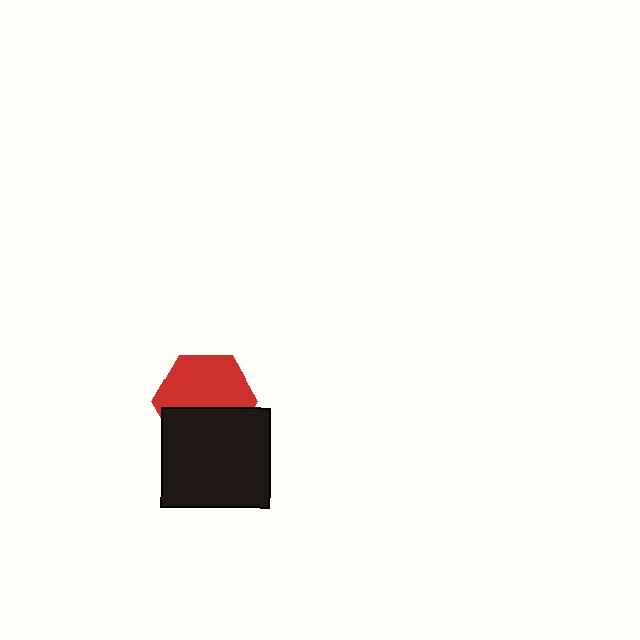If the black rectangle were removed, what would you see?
You would see the complete red hexagon.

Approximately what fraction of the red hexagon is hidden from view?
Roughly 43% of the red hexagon is hidden behind the black rectangle.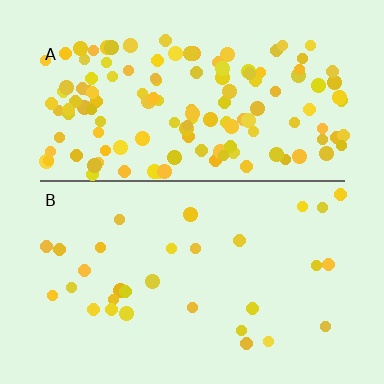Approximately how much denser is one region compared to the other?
Approximately 4.4× — region A over region B.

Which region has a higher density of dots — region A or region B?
A (the top).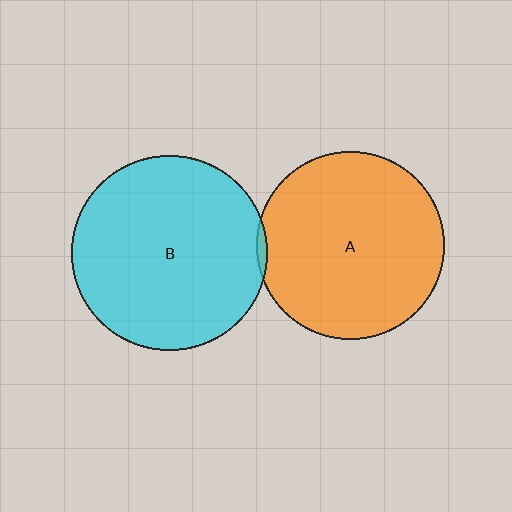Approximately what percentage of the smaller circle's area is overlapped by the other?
Approximately 5%.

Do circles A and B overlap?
Yes.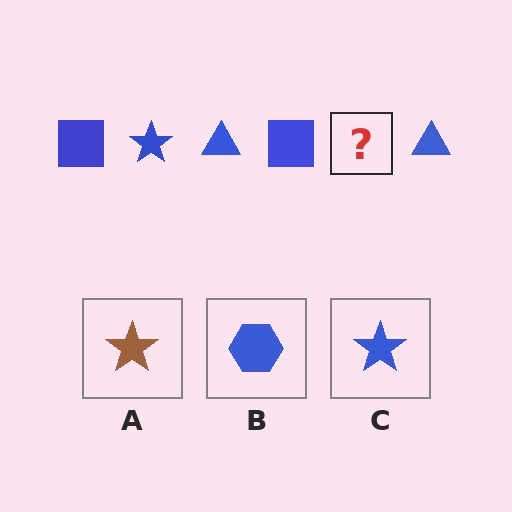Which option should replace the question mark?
Option C.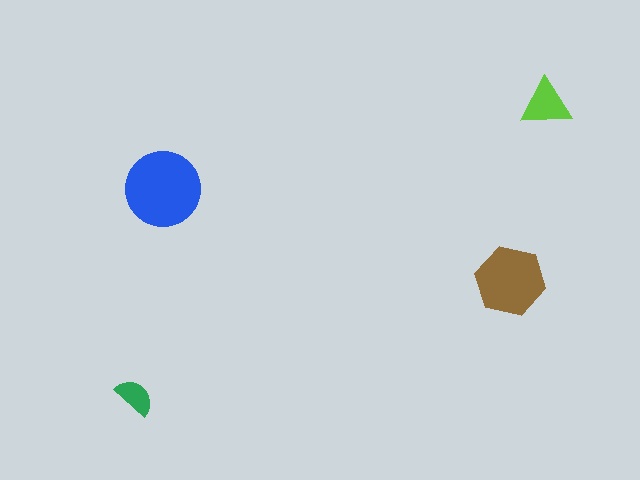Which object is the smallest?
The green semicircle.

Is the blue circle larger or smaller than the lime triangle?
Larger.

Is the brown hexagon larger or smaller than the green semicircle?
Larger.